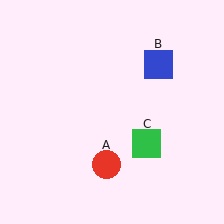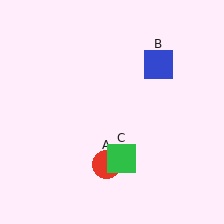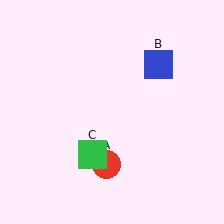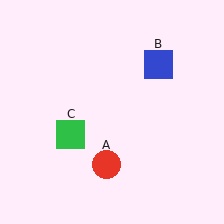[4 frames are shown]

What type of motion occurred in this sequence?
The green square (object C) rotated clockwise around the center of the scene.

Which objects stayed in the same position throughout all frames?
Red circle (object A) and blue square (object B) remained stationary.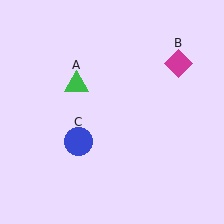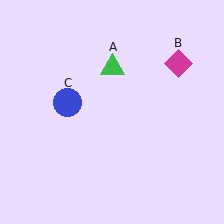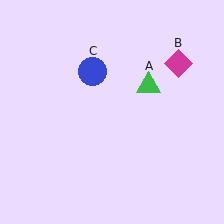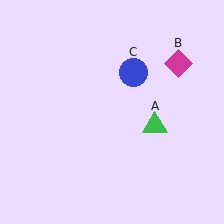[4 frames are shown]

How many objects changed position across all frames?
2 objects changed position: green triangle (object A), blue circle (object C).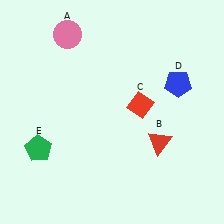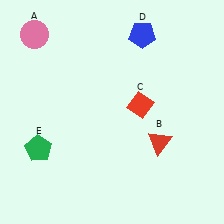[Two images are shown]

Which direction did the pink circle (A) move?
The pink circle (A) moved left.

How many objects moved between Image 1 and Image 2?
2 objects moved between the two images.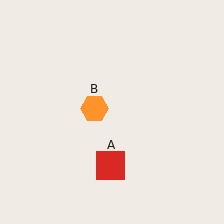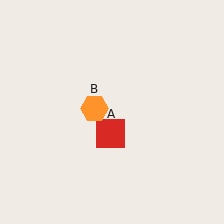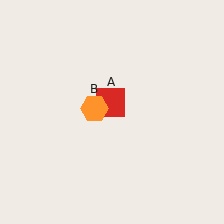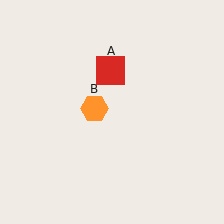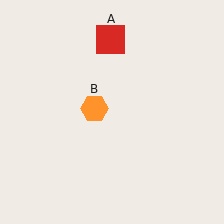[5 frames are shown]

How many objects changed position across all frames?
1 object changed position: red square (object A).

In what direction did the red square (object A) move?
The red square (object A) moved up.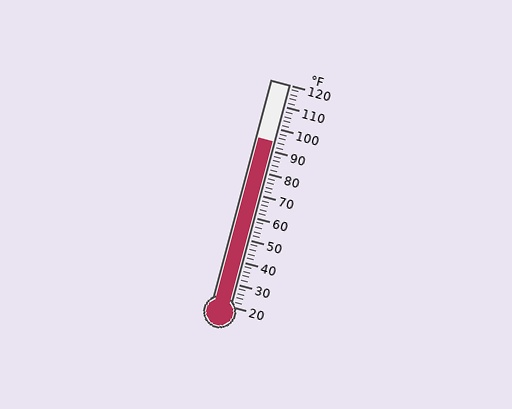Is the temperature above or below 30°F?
The temperature is above 30°F.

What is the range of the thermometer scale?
The thermometer scale ranges from 20°F to 120°F.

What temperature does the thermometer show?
The thermometer shows approximately 94°F.